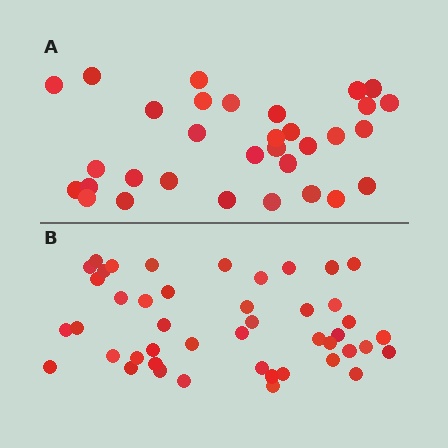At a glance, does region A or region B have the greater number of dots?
Region B (the bottom region) has more dots.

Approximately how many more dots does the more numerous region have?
Region B has approximately 15 more dots than region A.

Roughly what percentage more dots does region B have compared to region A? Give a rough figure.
About 40% more.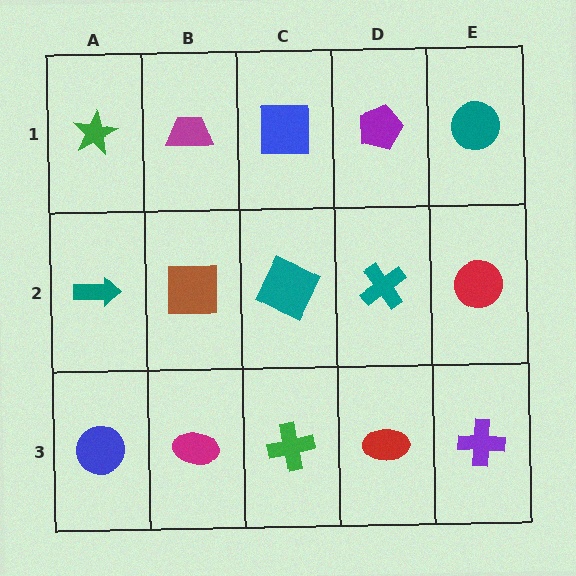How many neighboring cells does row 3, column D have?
3.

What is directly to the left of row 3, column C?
A magenta ellipse.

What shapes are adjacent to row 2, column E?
A teal circle (row 1, column E), a purple cross (row 3, column E), a teal cross (row 2, column D).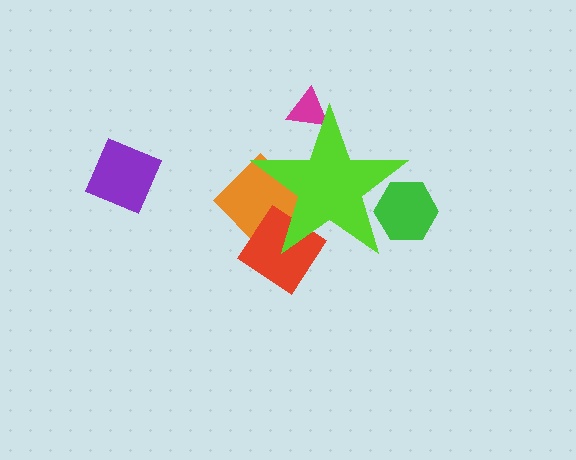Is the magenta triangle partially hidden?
Yes, the magenta triangle is partially hidden behind the lime star.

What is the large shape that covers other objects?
A lime star.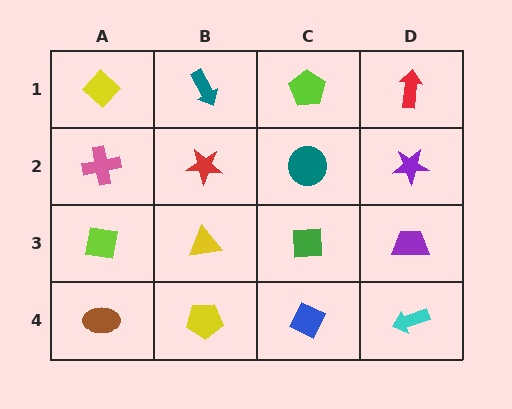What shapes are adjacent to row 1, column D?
A purple star (row 2, column D), a lime pentagon (row 1, column C).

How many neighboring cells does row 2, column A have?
3.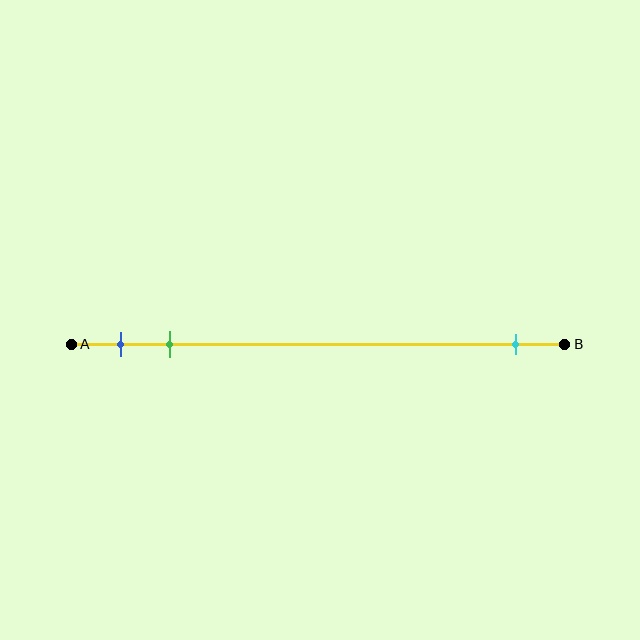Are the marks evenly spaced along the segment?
No, the marks are not evenly spaced.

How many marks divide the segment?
There are 3 marks dividing the segment.